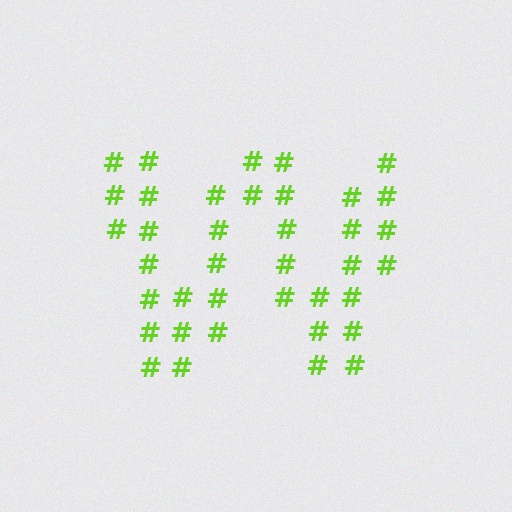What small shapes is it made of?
It is made of small hash symbols.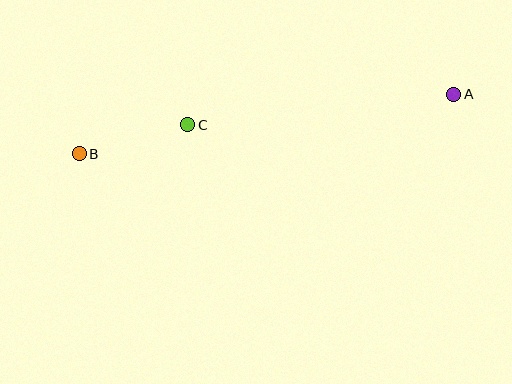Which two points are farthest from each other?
Points A and B are farthest from each other.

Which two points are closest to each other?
Points B and C are closest to each other.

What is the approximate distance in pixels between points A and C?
The distance between A and C is approximately 268 pixels.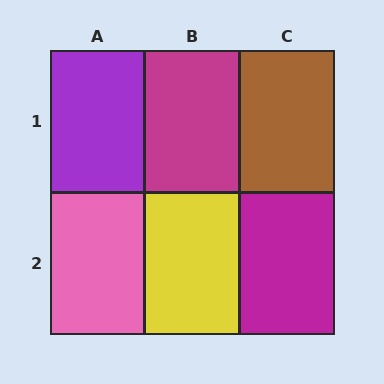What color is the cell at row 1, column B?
Magenta.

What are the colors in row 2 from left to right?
Pink, yellow, magenta.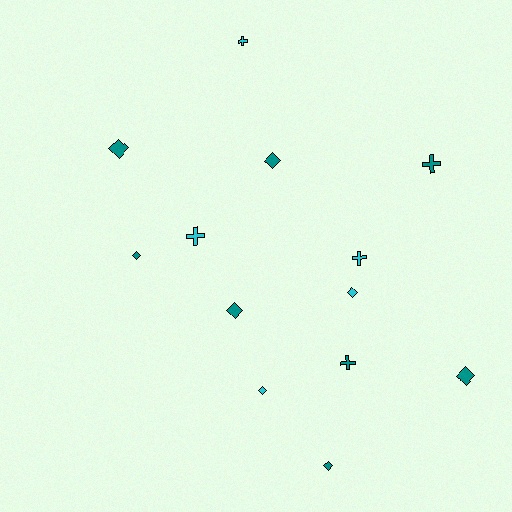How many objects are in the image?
There are 13 objects.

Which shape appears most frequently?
Diamond, with 8 objects.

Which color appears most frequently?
Teal, with 8 objects.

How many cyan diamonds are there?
There are 2 cyan diamonds.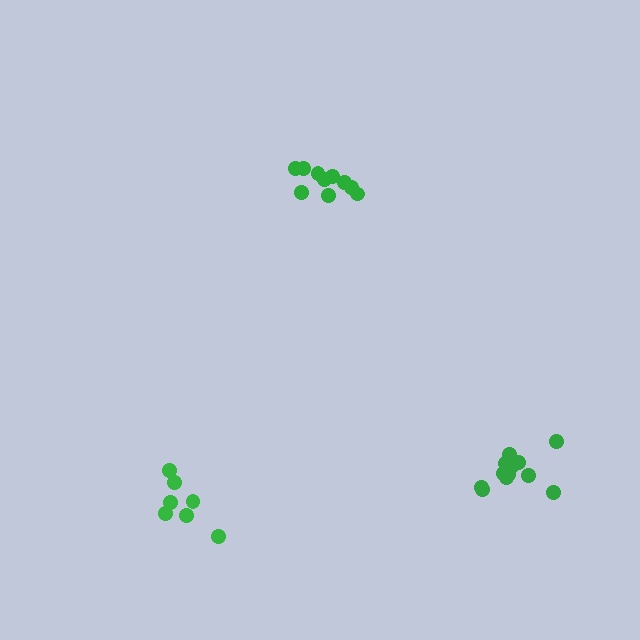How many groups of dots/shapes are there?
There are 3 groups.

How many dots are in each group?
Group 1: 13 dots, Group 2: 10 dots, Group 3: 7 dots (30 total).